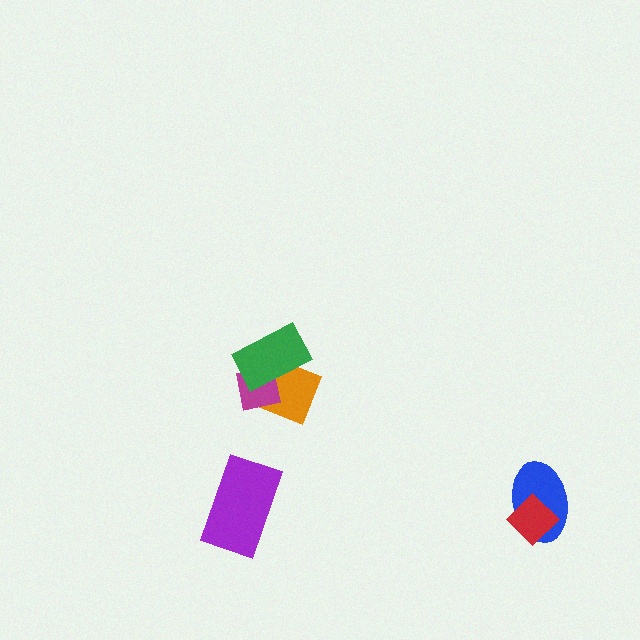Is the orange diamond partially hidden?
Yes, it is partially covered by another shape.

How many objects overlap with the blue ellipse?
1 object overlaps with the blue ellipse.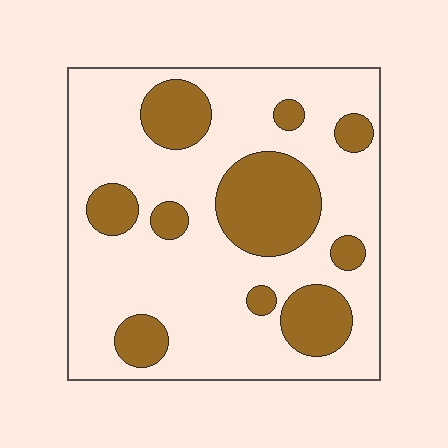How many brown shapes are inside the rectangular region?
10.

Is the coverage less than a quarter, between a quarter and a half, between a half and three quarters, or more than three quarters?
Between a quarter and a half.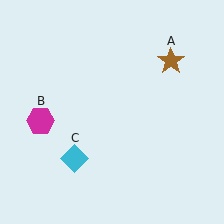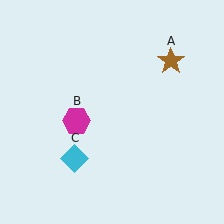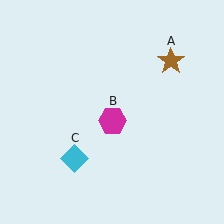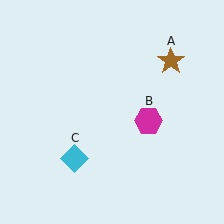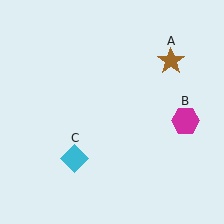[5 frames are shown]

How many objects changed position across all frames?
1 object changed position: magenta hexagon (object B).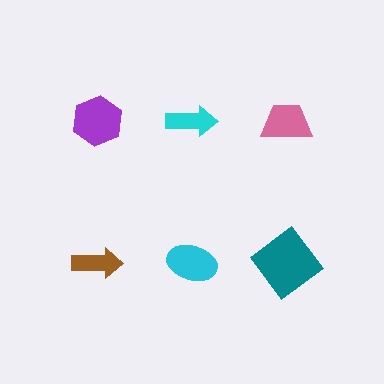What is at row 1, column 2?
A cyan arrow.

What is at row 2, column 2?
A cyan ellipse.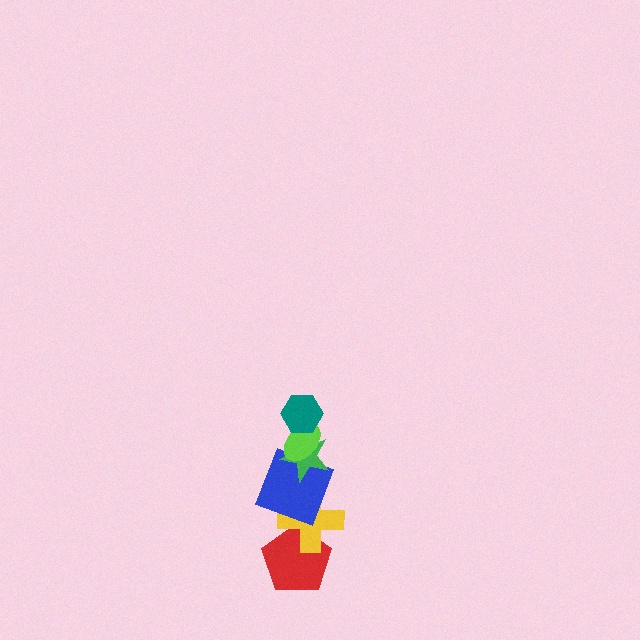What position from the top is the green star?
The green star is 3rd from the top.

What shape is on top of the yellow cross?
The blue square is on top of the yellow cross.